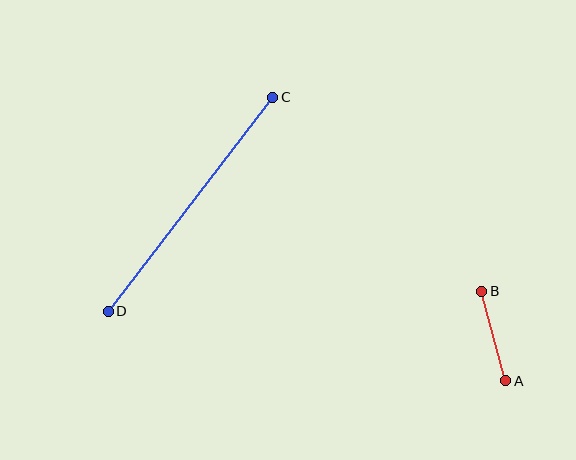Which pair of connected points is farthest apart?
Points C and D are farthest apart.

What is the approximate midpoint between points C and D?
The midpoint is at approximately (190, 204) pixels.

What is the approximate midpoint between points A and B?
The midpoint is at approximately (494, 336) pixels.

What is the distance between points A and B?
The distance is approximately 92 pixels.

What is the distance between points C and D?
The distance is approximately 270 pixels.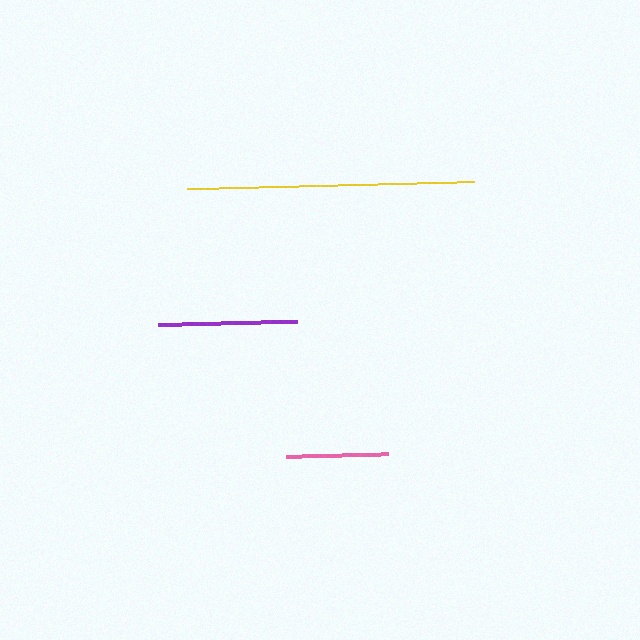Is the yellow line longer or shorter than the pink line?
The yellow line is longer than the pink line.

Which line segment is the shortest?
The pink line is the shortest at approximately 102 pixels.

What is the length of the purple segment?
The purple segment is approximately 140 pixels long.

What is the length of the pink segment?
The pink segment is approximately 102 pixels long.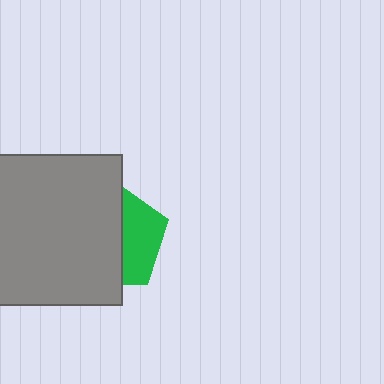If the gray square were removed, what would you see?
You would see the complete green pentagon.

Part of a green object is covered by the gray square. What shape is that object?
It is a pentagon.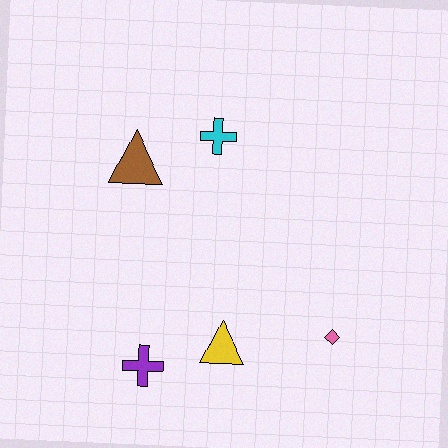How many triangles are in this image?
There are 2 triangles.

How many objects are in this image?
There are 5 objects.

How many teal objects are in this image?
There are no teal objects.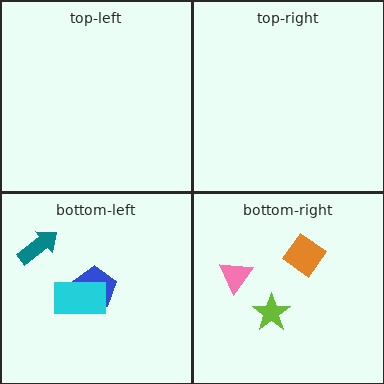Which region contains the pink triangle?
The bottom-right region.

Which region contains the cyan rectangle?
The bottom-left region.